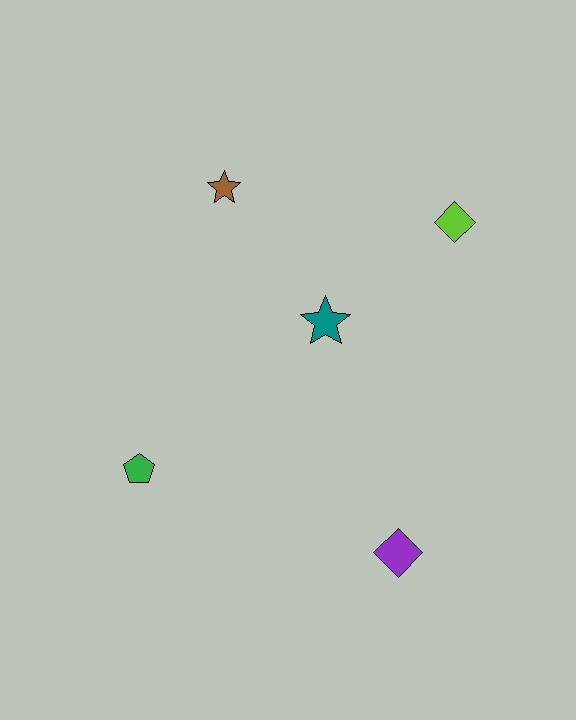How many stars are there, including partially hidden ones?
There are 2 stars.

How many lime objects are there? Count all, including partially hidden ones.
There is 1 lime object.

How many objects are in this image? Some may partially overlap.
There are 5 objects.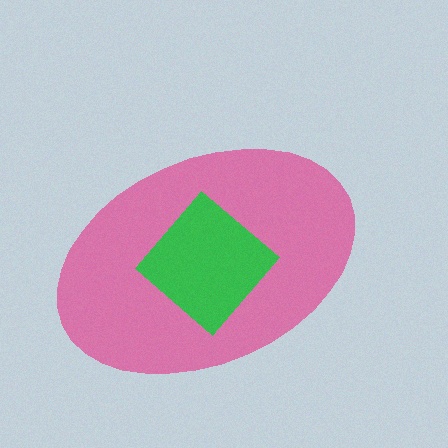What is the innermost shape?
The green diamond.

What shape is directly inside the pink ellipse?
The green diamond.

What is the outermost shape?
The pink ellipse.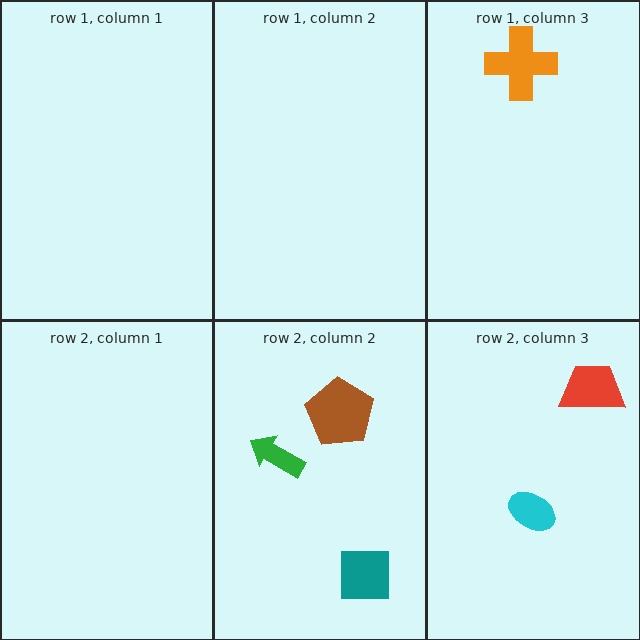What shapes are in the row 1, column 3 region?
The orange cross.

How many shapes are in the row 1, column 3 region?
1.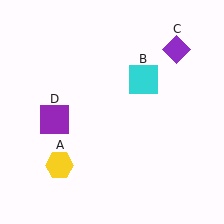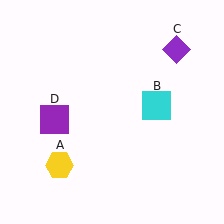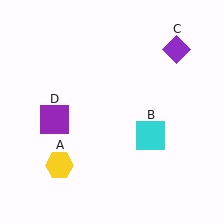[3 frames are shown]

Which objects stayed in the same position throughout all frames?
Yellow hexagon (object A) and purple diamond (object C) and purple square (object D) remained stationary.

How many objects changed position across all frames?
1 object changed position: cyan square (object B).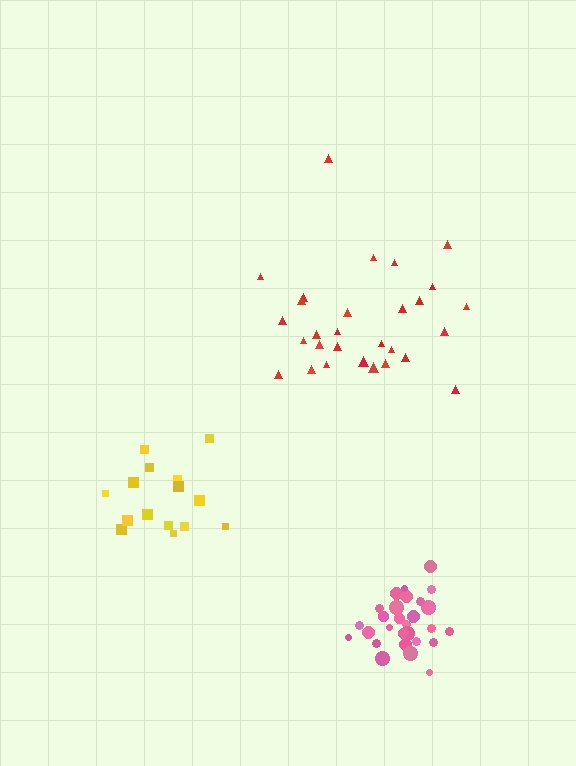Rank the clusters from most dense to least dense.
pink, yellow, red.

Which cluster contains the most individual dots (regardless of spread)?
Red (29).